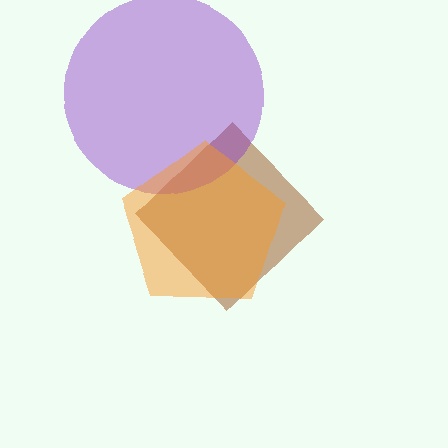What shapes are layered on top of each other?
The layered shapes are: a brown diamond, a purple circle, an orange pentagon.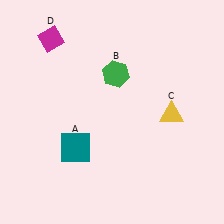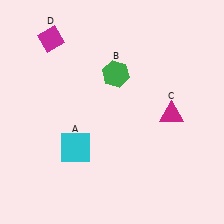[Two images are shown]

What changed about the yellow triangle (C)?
In Image 1, C is yellow. In Image 2, it changed to magenta.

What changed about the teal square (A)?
In Image 1, A is teal. In Image 2, it changed to cyan.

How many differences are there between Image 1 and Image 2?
There are 2 differences between the two images.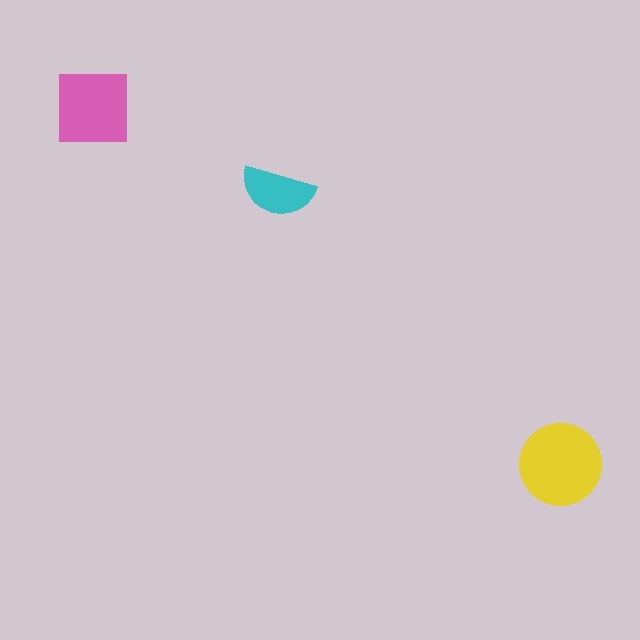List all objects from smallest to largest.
The cyan semicircle, the pink square, the yellow circle.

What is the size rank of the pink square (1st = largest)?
2nd.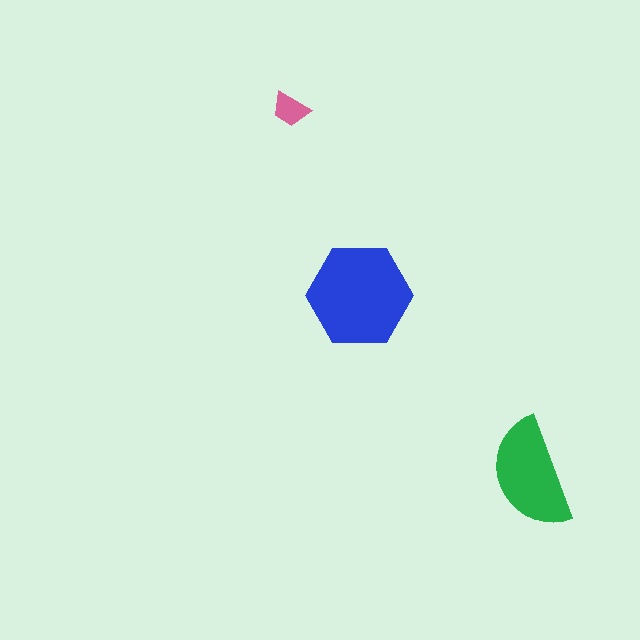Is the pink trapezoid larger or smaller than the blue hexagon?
Smaller.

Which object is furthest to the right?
The green semicircle is rightmost.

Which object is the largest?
The blue hexagon.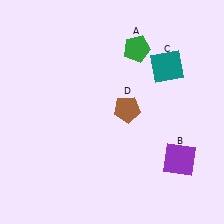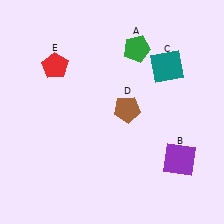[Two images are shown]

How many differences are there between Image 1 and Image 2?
There is 1 difference between the two images.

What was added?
A red pentagon (E) was added in Image 2.